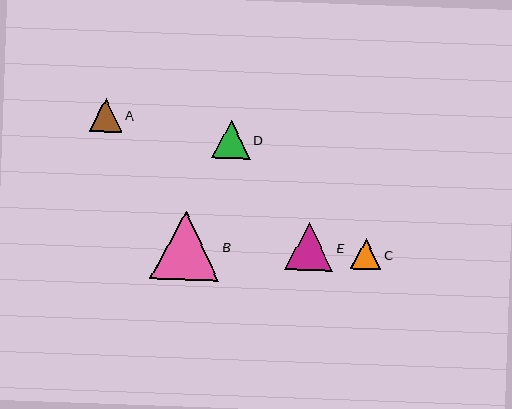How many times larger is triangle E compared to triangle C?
Triangle E is approximately 1.6 times the size of triangle C.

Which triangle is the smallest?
Triangle C is the smallest with a size of approximately 31 pixels.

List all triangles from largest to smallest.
From largest to smallest: B, E, D, A, C.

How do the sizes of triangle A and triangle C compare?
Triangle A and triangle C are approximately the same size.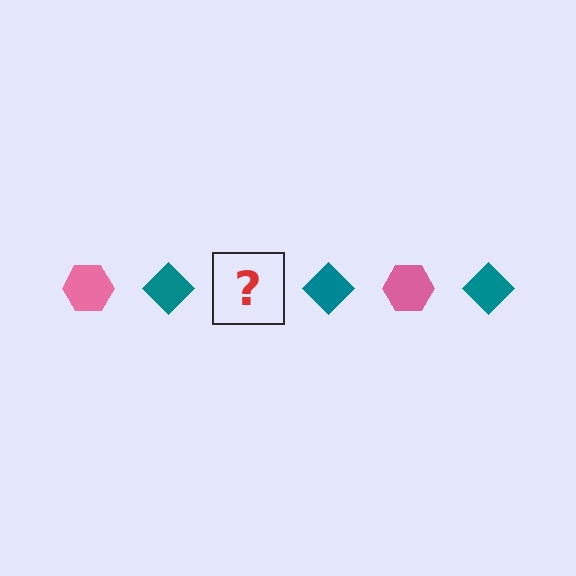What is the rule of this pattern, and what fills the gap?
The rule is that the pattern alternates between pink hexagon and teal diamond. The gap should be filled with a pink hexagon.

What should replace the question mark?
The question mark should be replaced with a pink hexagon.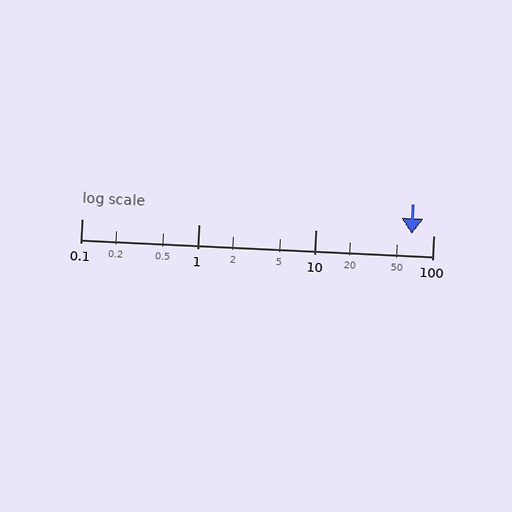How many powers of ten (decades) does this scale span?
The scale spans 3 decades, from 0.1 to 100.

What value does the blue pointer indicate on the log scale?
The pointer indicates approximately 65.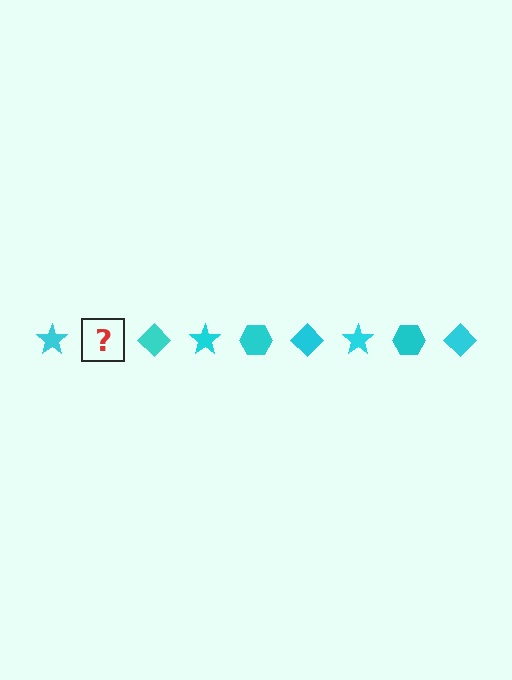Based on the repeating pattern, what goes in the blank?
The blank should be a cyan hexagon.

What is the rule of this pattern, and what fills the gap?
The rule is that the pattern cycles through star, hexagon, diamond shapes in cyan. The gap should be filled with a cyan hexagon.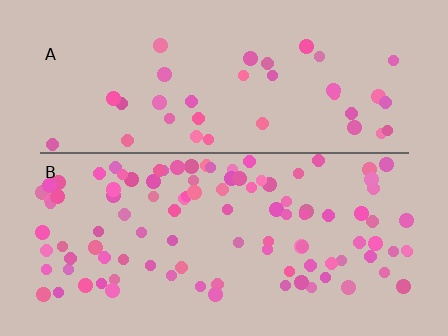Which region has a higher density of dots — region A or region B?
B (the bottom).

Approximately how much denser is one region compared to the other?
Approximately 2.7× — region B over region A.